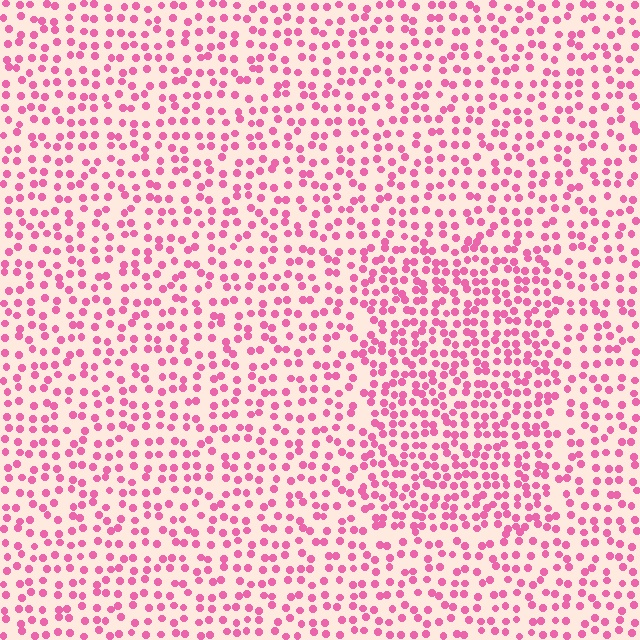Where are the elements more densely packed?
The elements are more densely packed inside the rectangle boundary.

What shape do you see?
I see a rectangle.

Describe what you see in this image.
The image contains small pink elements arranged at two different densities. A rectangle-shaped region is visible where the elements are more densely packed than the surrounding area.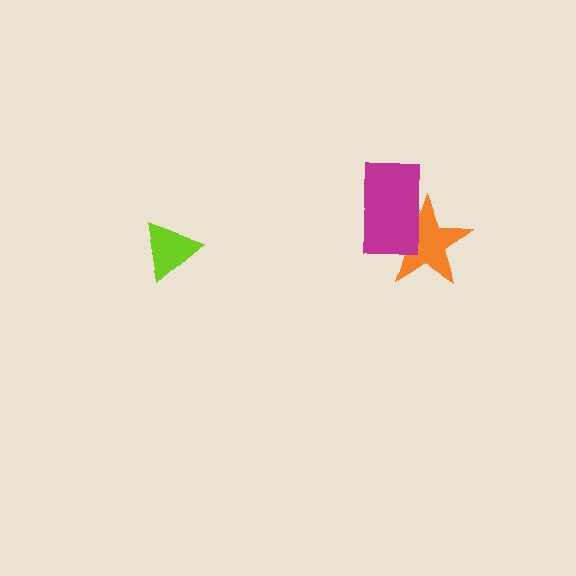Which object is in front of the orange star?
The magenta rectangle is in front of the orange star.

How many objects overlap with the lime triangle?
0 objects overlap with the lime triangle.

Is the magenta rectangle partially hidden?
No, no other shape covers it.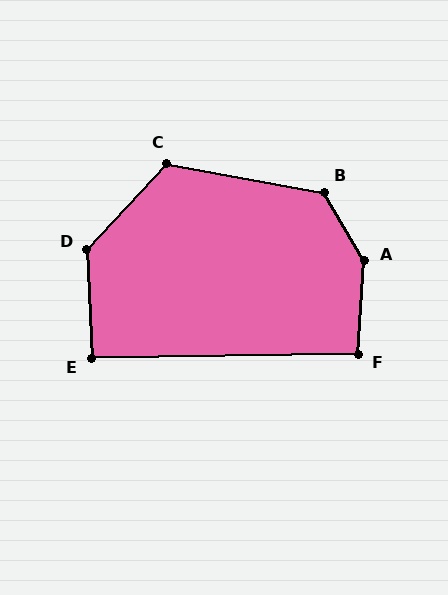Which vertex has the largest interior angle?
A, at approximately 145 degrees.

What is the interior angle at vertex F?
Approximately 95 degrees (obtuse).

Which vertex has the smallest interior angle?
E, at approximately 92 degrees.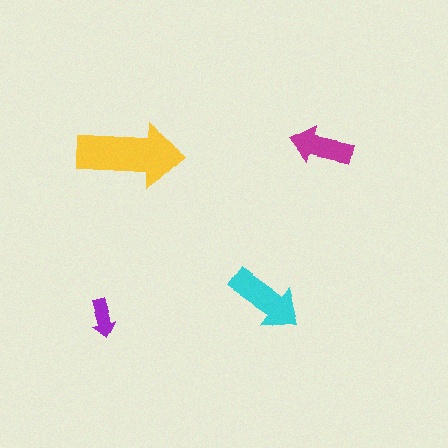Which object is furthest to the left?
The purple arrow is leftmost.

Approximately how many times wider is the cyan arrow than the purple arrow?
About 2 times wider.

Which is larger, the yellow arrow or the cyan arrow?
The yellow one.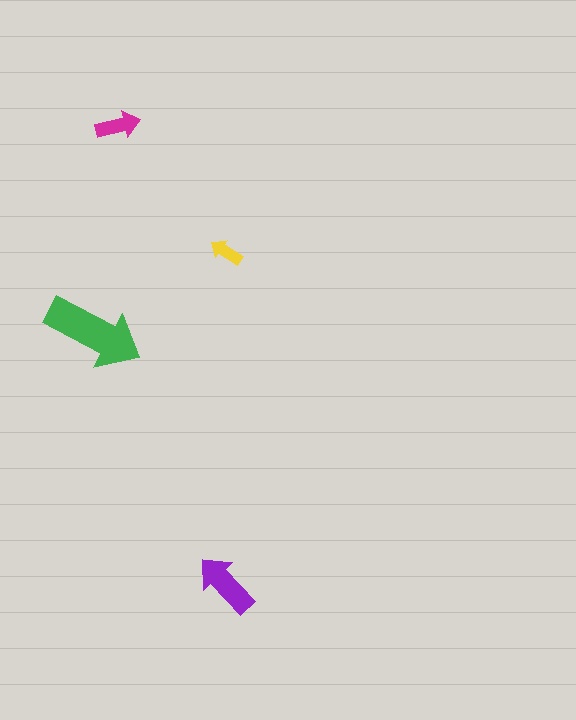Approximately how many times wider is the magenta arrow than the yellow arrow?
About 1.5 times wider.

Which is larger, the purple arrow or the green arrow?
The green one.